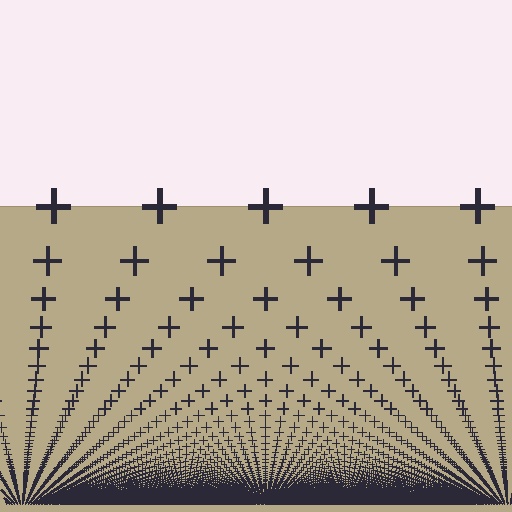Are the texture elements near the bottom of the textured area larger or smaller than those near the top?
Smaller. The gradient is inverted — elements near the bottom are smaller and denser.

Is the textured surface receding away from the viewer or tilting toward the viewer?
The surface appears to tilt toward the viewer. Texture elements get larger and sparser toward the top.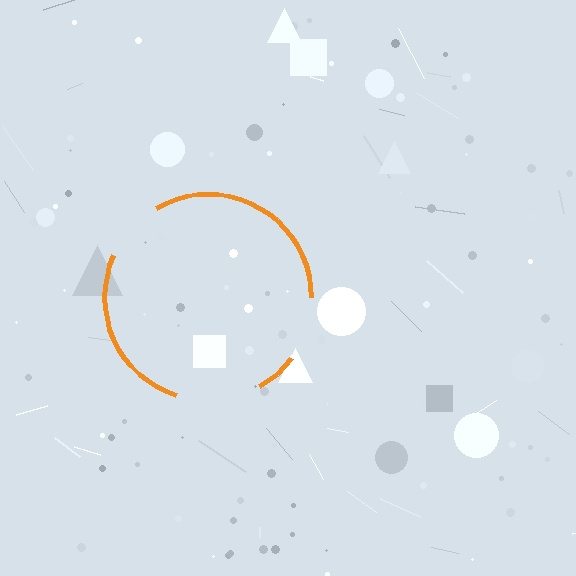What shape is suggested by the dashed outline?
The dashed outline suggests a circle.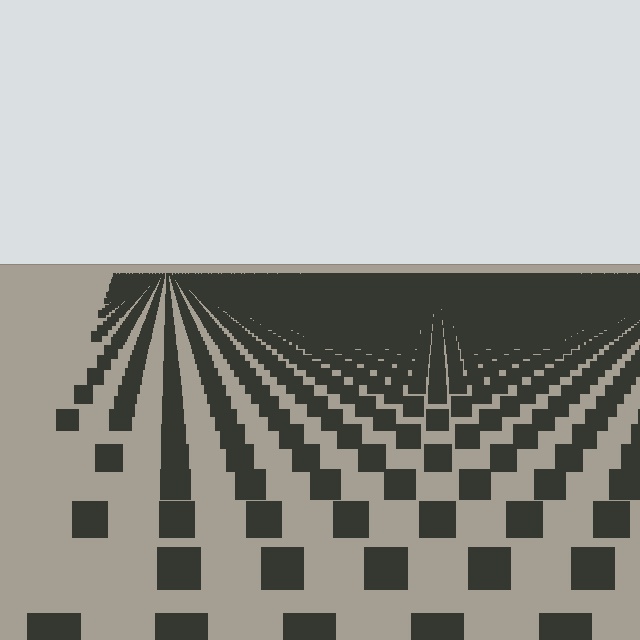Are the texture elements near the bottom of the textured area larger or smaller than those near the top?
Larger. Near the bottom, elements are closer to the viewer and appear at a bigger on-screen size.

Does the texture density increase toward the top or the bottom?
Density increases toward the top.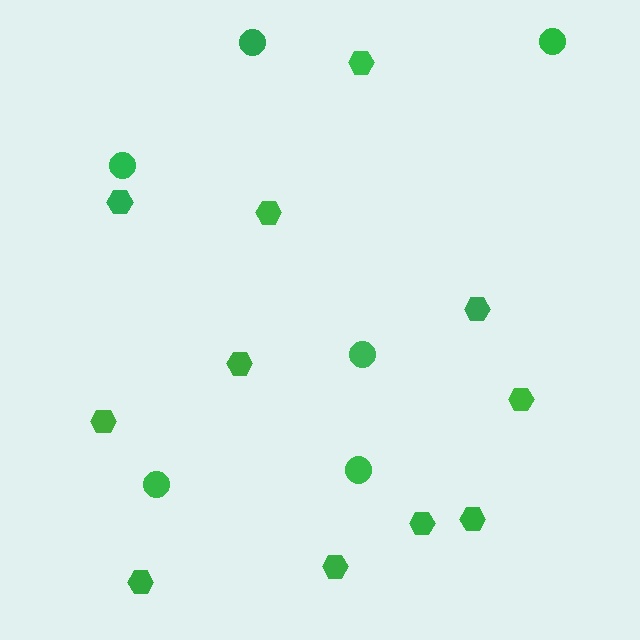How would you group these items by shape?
There are 2 groups: one group of hexagons (11) and one group of circles (6).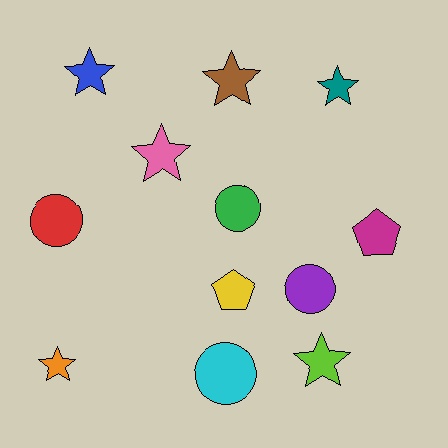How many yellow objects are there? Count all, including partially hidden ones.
There is 1 yellow object.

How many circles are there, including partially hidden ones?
There are 4 circles.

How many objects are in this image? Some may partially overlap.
There are 12 objects.